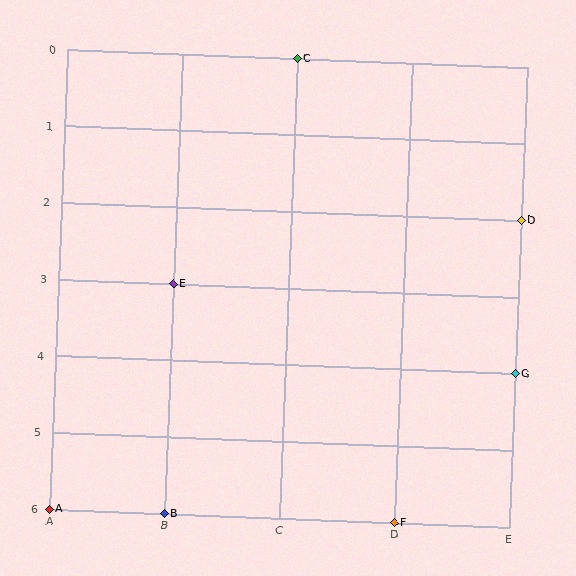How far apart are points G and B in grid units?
Points G and B are 3 columns and 2 rows apart (about 3.6 grid units diagonally).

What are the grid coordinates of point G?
Point G is at grid coordinates (E, 4).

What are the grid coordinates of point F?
Point F is at grid coordinates (D, 6).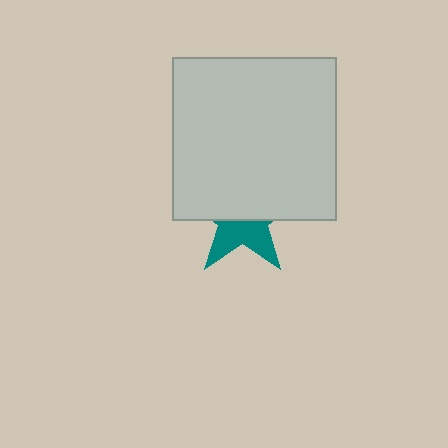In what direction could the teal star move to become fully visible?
The teal star could move down. That would shift it out from behind the light gray square entirely.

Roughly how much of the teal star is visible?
A small part of it is visible (roughly 41%).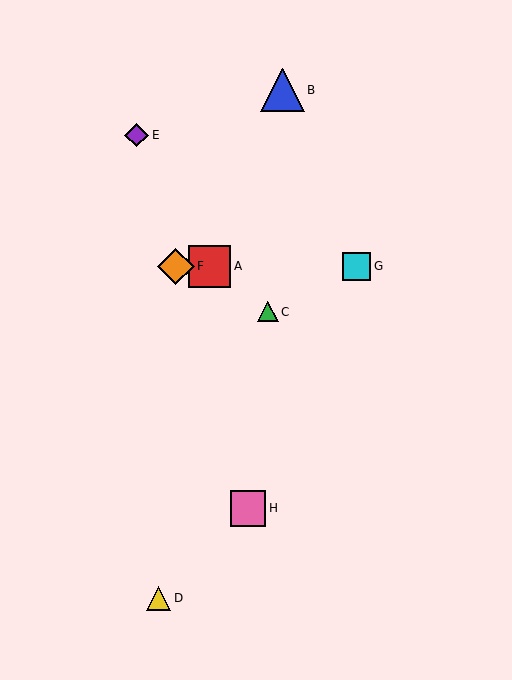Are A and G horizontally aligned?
Yes, both are at y≈266.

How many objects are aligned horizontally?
3 objects (A, F, G) are aligned horizontally.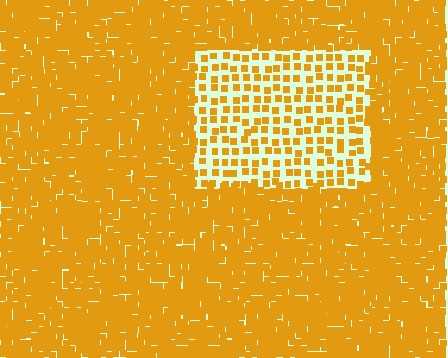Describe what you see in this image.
The image contains small orange elements arranged at two different densities. A rectangle-shaped region is visible where the elements are less densely packed than the surrounding area.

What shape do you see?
I see a rectangle.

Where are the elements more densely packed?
The elements are more densely packed outside the rectangle boundary.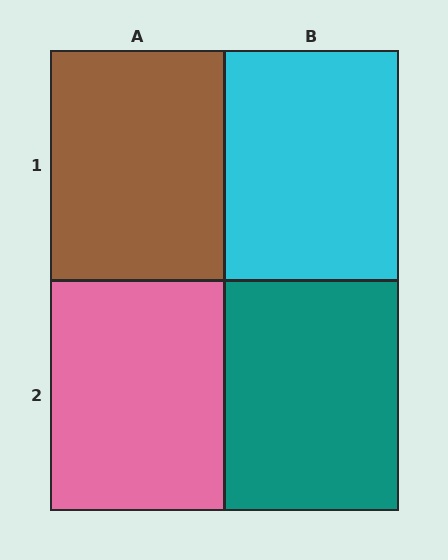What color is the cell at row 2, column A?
Pink.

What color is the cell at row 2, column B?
Teal.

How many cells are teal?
1 cell is teal.